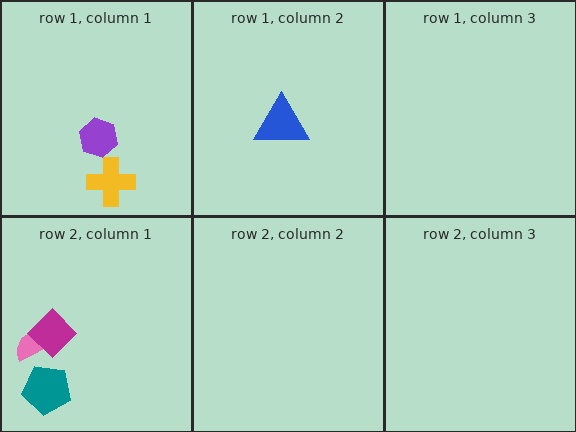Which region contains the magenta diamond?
The row 2, column 1 region.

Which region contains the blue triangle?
The row 1, column 2 region.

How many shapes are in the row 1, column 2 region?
1.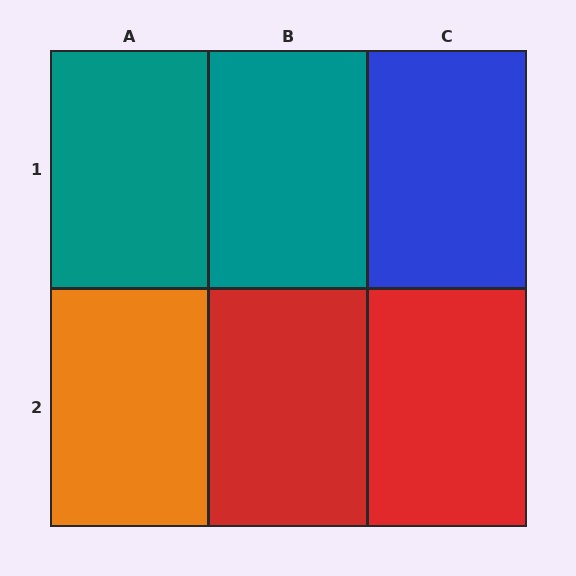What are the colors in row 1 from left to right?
Teal, teal, blue.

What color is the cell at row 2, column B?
Red.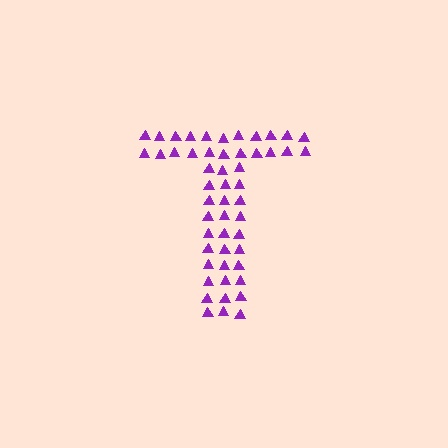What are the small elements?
The small elements are triangles.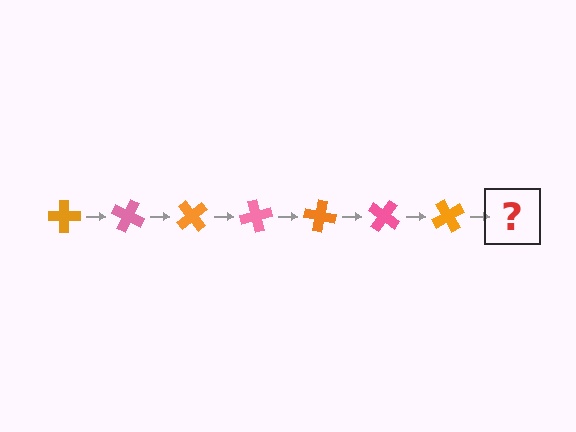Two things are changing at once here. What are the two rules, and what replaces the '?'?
The two rules are that it rotates 25 degrees each step and the color cycles through orange and pink. The '?' should be a pink cross, rotated 175 degrees from the start.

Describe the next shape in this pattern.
It should be a pink cross, rotated 175 degrees from the start.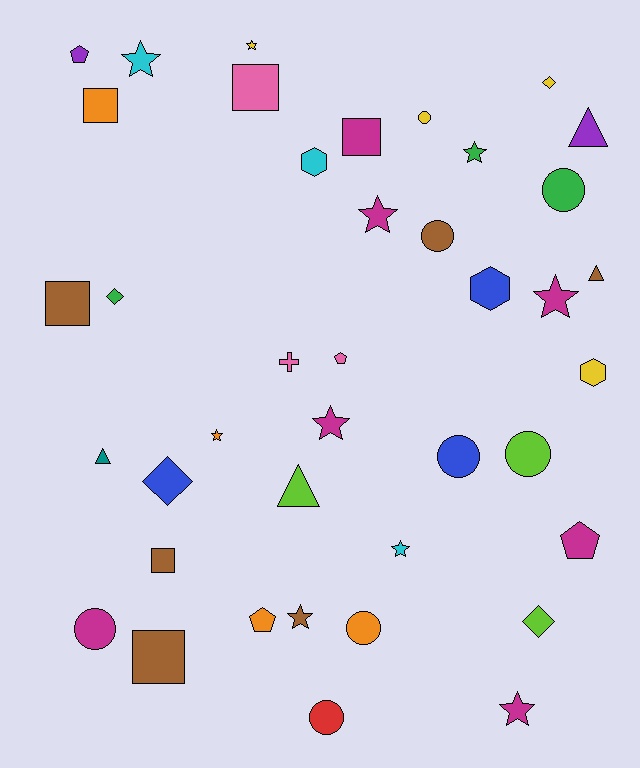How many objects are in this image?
There are 40 objects.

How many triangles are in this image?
There are 4 triangles.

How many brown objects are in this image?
There are 6 brown objects.